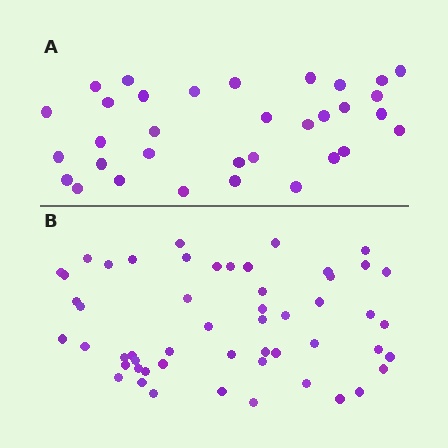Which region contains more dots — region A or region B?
Region B (the bottom region) has more dots.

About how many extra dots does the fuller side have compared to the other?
Region B has approximately 20 more dots than region A.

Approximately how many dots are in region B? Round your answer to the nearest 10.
About 50 dots. (The exact count is 53, which rounds to 50.)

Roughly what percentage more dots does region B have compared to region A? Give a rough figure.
About 60% more.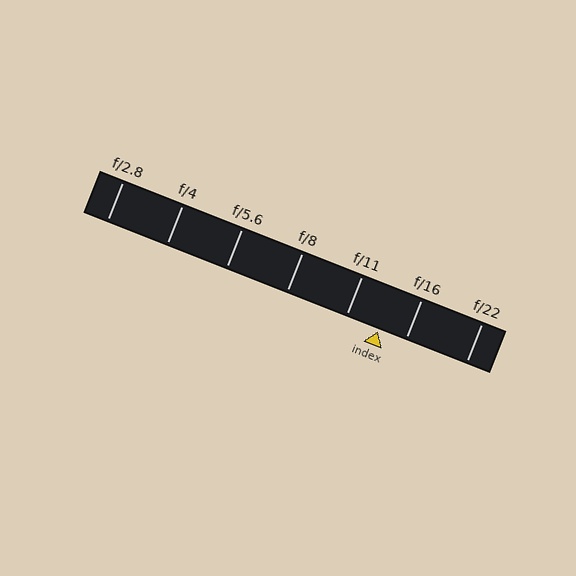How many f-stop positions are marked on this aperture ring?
There are 7 f-stop positions marked.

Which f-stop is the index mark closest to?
The index mark is closest to f/16.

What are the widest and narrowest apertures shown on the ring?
The widest aperture shown is f/2.8 and the narrowest is f/22.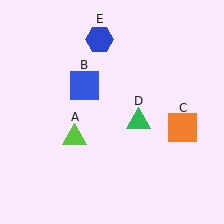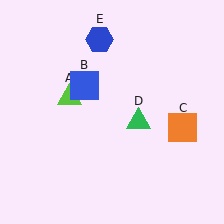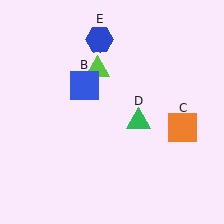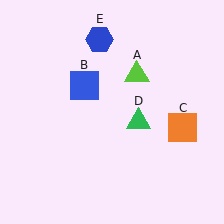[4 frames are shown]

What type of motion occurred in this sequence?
The lime triangle (object A) rotated clockwise around the center of the scene.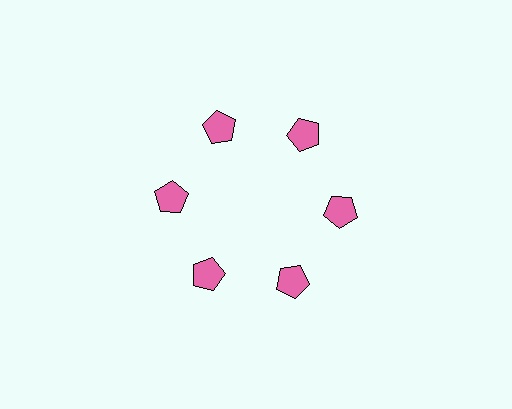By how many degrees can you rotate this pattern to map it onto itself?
The pattern maps onto itself every 60 degrees of rotation.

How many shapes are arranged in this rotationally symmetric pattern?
There are 6 shapes, arranged in 6 groups of 1.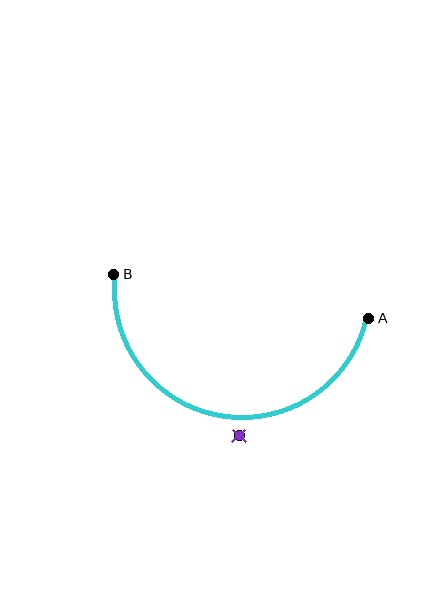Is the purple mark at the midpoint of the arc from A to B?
No — the purple mark does not lie on the arc at all. It sits slightly outside the curve.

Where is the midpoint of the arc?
The arc midpoint is the point on the curve farthest from the straight line joining A and B. It sits below that line.